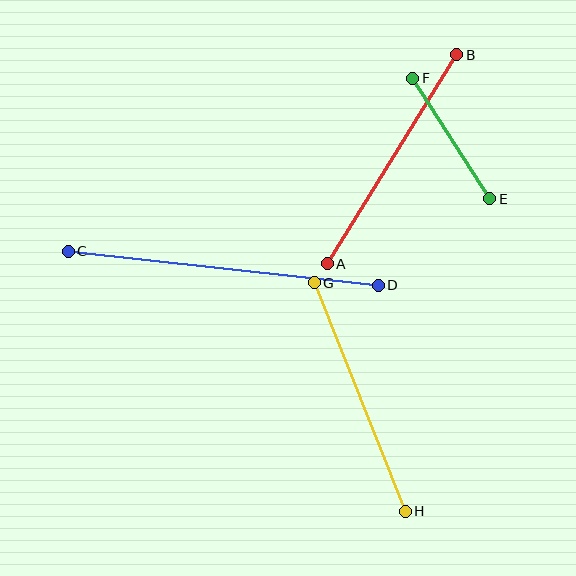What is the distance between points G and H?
The distance is approximately 246 pixels.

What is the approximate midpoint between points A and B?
The midpoint is at approximately (392, 159) pixels.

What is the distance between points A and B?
The distance is approximately 246 pixels.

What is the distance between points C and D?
The distance is approximately 312 pixels.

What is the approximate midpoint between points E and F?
The midpoint is at approximately (451, 139) pixels.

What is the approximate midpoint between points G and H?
The midpoint is at approximately (360, 397) pixels.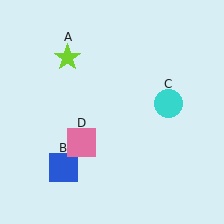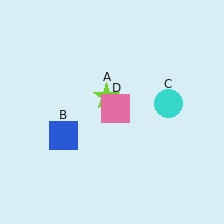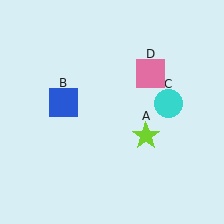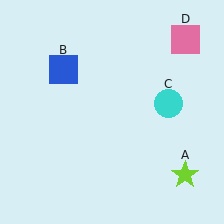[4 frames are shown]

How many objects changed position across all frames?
3 objects changed position: lime star (object A), blue square (object B), pink square (object D).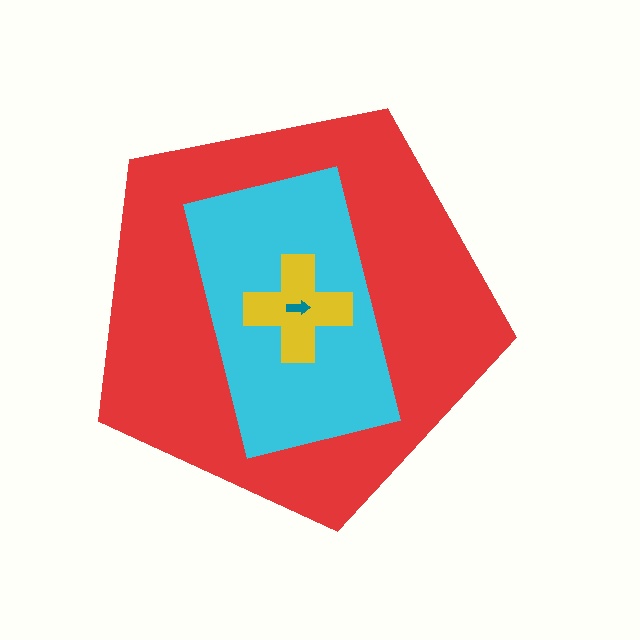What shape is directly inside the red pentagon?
The cyan rectangle.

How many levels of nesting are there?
4.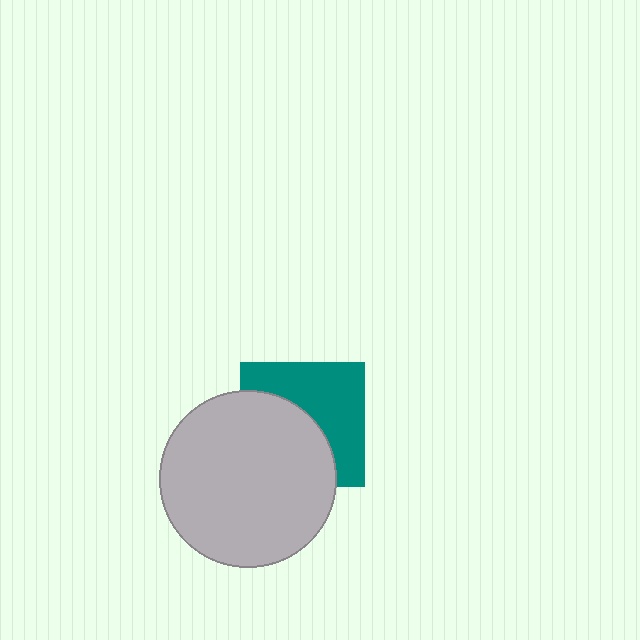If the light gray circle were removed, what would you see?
You would see the complete teal square.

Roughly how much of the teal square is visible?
About half of it is visible (roughly 51%).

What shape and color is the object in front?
The object in front is a light gray circle.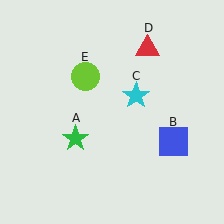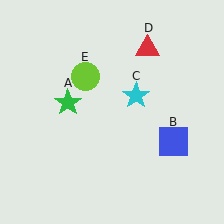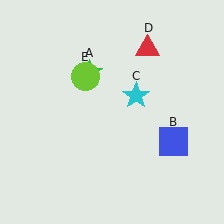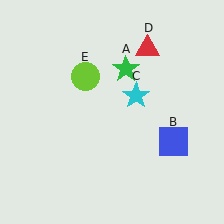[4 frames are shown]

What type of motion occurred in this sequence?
The green star (object A) rotated clockwise around the center of the scene.